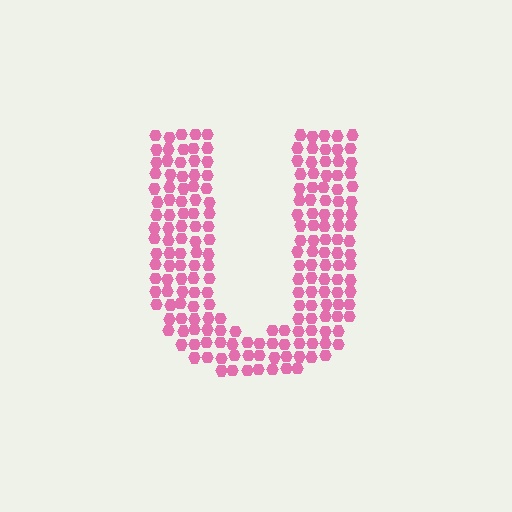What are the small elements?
The small elements are hexagons.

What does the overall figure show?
The overall figure shows the letter U.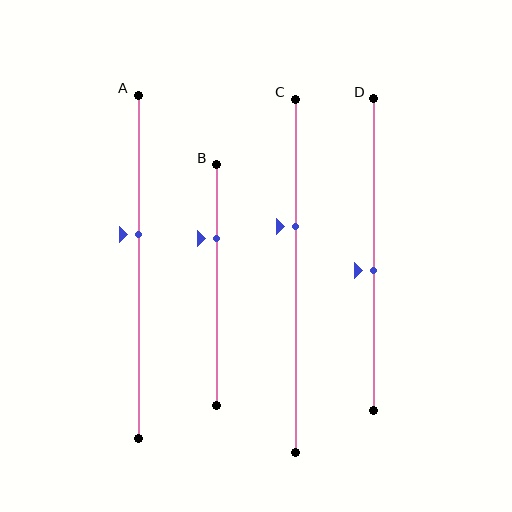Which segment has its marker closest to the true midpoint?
Segment D has its marker closest to the true midpoint.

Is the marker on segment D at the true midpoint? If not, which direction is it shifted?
No, the marker on segment D is shifted downward by about 5% of the segment length.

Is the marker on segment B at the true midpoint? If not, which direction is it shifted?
No, the marker on segment B is shifted upward by about 19% of the segment length.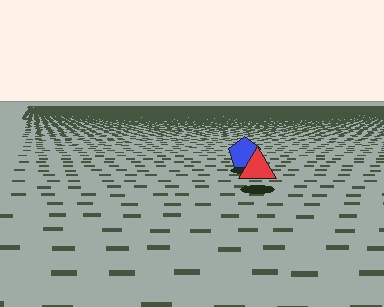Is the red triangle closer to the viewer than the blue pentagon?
Yes. The red triangle is closer — you can tell from the texture gradient: the ground texture is coarser near it.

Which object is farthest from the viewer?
The blue pentagon is farthest from the viewer. It appears smaller and the ground texture around it is denser.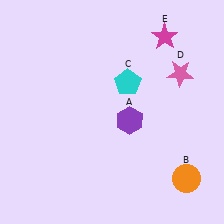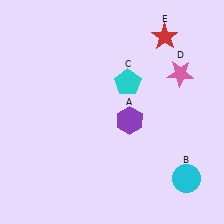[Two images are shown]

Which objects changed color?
B changed from orange to cyan. E changed from magenta to red.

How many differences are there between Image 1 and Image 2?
There are 2 differences between the two images.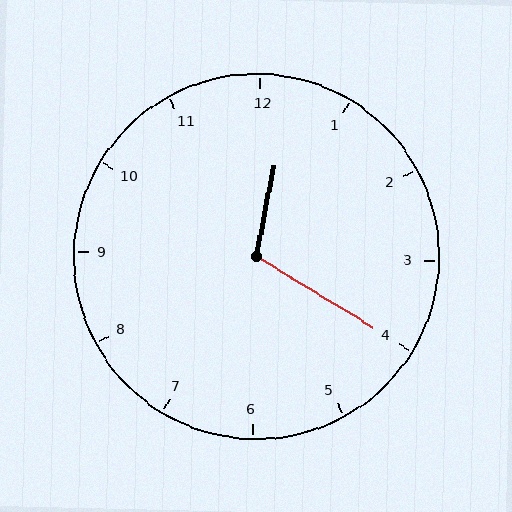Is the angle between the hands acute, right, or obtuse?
It is obtuse.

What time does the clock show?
12:20.